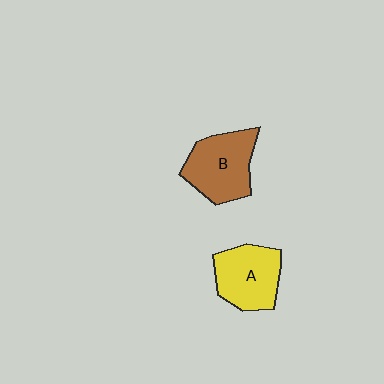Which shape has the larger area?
Shape B (brown).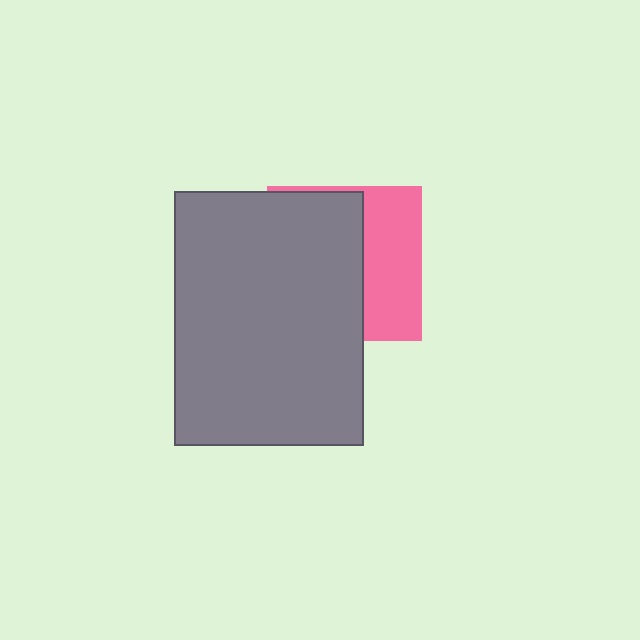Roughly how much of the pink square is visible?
A small part of it is visible (roughly 40%).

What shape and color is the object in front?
The object in front is a gray rectangle.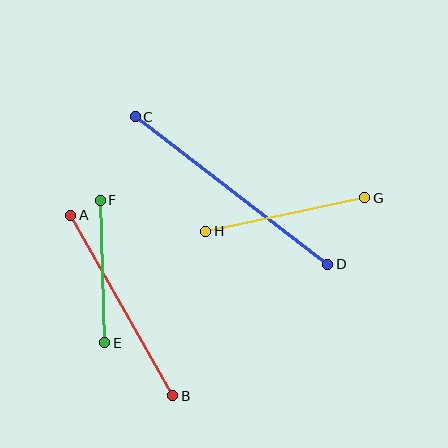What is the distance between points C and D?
The distance is approximately 242 pixels.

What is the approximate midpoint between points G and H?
The midpoint is at approximately (285, 214) pixels.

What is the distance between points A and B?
The distance is approximately 207 pixels.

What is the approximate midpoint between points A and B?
The midpoint is at approximately (122, 305) pixels.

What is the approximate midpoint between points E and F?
The midpoint is at approximately (102, 272) pixels.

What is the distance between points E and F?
The distance is approximately 142 pixels.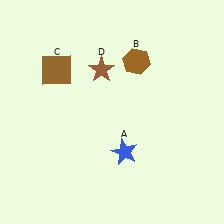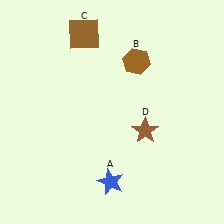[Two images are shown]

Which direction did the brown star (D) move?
The brown star (D) moved down.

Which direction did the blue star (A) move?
The blue star (A) moved down.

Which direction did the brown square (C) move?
The brown square (C) moved up.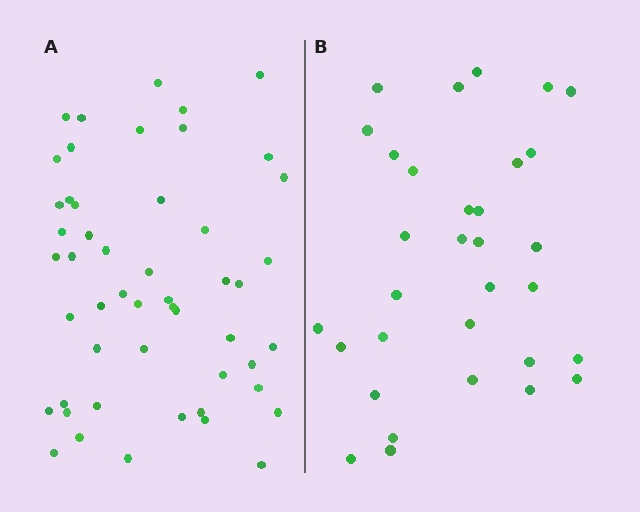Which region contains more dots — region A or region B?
Region A (the left region) has more dots.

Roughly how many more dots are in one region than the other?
Region A has approximately 20 more dots than region B.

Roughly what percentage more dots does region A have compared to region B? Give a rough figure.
About 60% more.